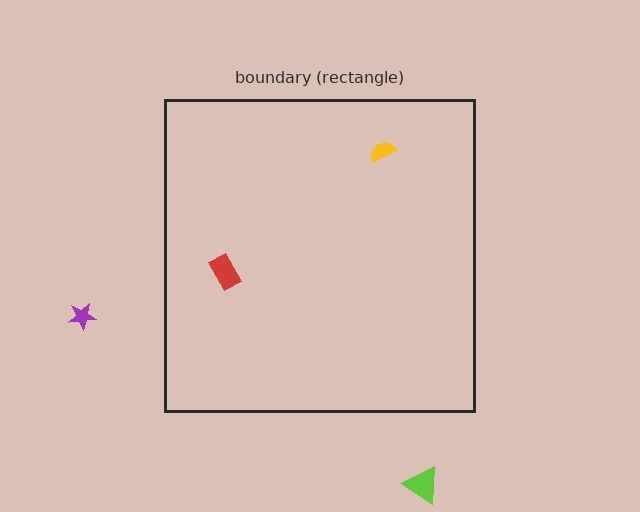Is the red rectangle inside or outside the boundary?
Inside.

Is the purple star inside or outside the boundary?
Outside.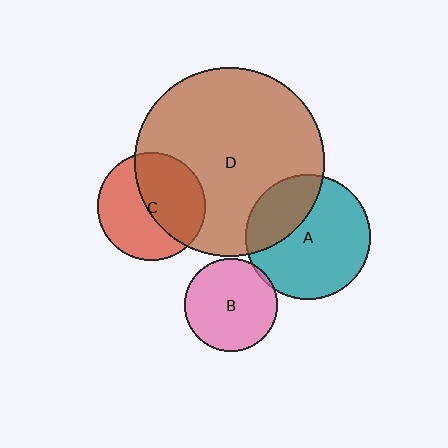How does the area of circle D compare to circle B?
Approximately 4.2 times.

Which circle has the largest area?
Circle D (brown).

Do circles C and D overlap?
Yes.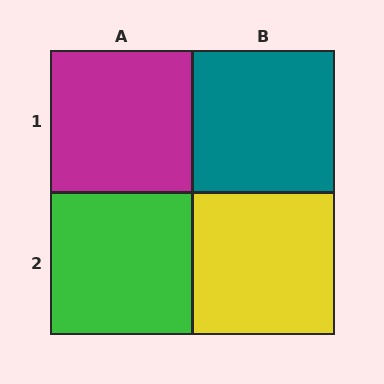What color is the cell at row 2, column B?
Yellow.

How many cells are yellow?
1 cell is yellow.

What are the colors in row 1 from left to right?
Magenta, teal.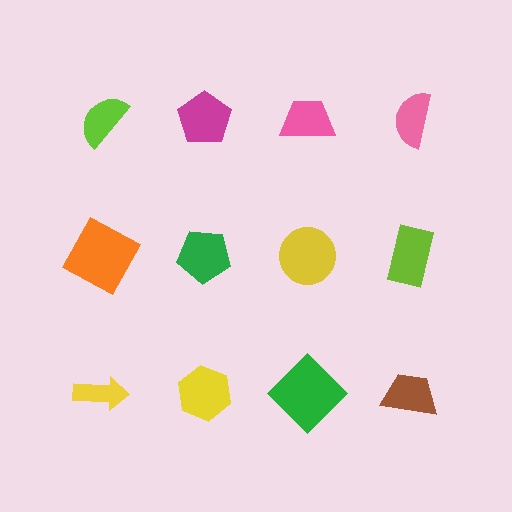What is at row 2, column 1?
An orange square.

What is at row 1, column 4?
A pink semicircle.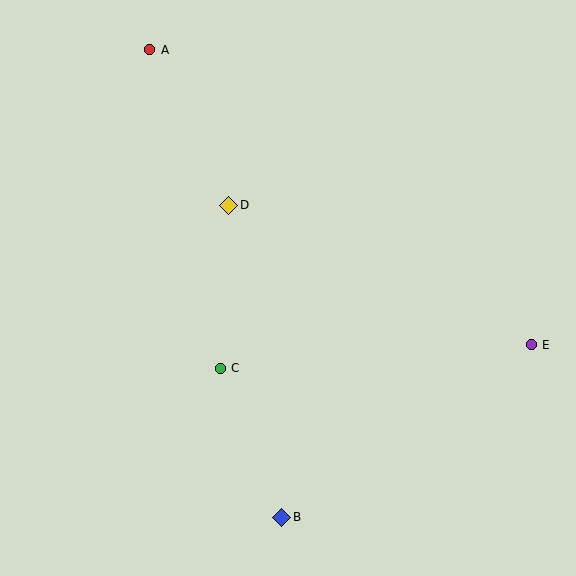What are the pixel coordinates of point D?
Point D is at (229, 205).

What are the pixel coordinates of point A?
Point A is at (150, 50).